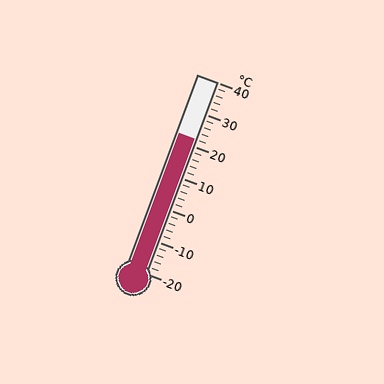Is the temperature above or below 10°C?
The temperature is above 10°C.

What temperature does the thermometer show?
The thermometer shows approximately 22°C.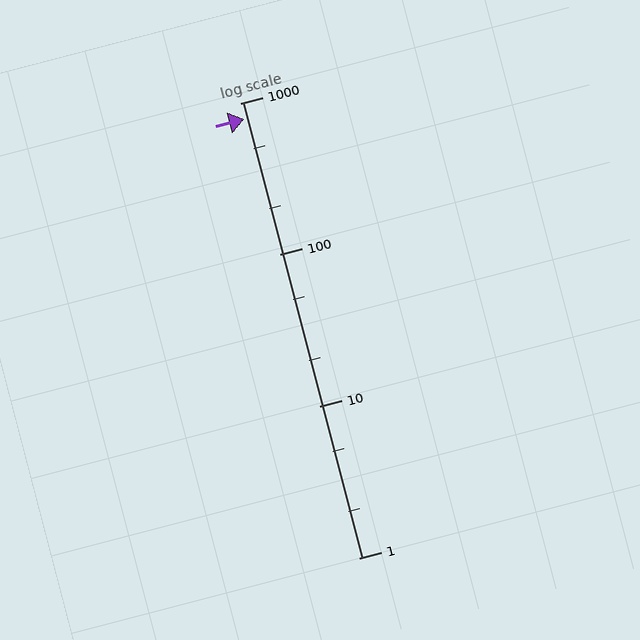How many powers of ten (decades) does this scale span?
The scale spans 3 decades, from 1 to 1000.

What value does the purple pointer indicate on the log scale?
The pointer indicates approximately 790.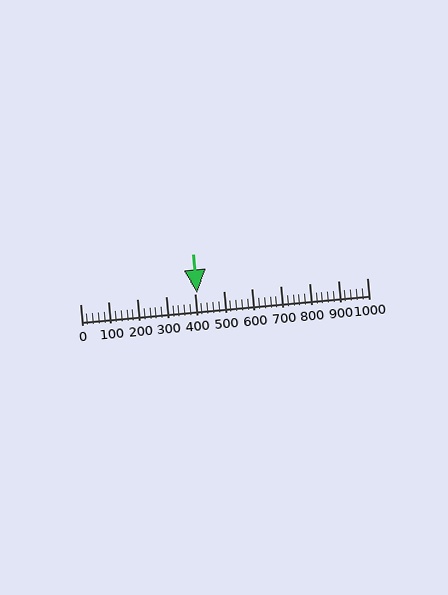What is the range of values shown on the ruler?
The ruler shows values from 0 to 1000.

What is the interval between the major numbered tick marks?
The major tick marks are spaced 100 units apart.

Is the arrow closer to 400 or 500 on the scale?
The arrow is closer to 400.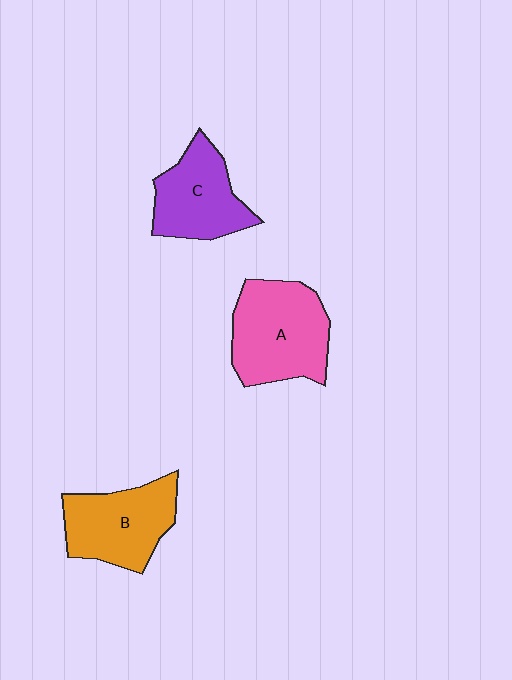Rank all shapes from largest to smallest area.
From largest to smallest: A (pink), B (orange), C (purple).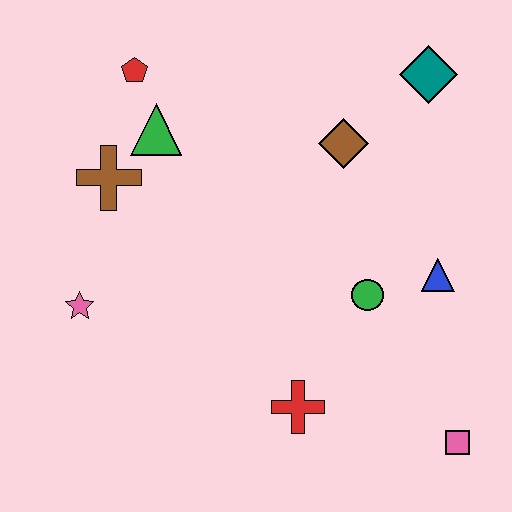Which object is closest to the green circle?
The blue triangle is closest to the green circle.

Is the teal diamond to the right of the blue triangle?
No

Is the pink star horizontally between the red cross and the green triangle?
No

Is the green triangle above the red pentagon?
No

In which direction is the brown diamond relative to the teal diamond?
The brown diamond is to the left of the teal diamond.